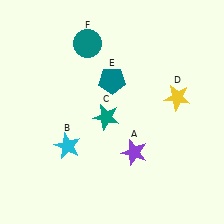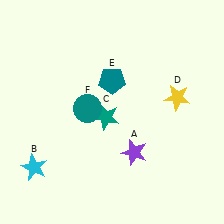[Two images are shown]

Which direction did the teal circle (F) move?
The teal circle (F) moved down.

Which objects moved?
The objects that moved are: the cyan star (B), the teal circle (F).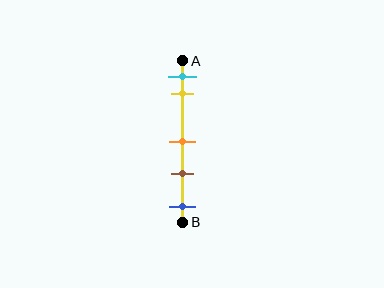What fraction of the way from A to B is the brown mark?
The brown mark is approximately 70% (0.7) of the way from A to B.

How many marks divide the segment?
There are 5 marks dividing the segment.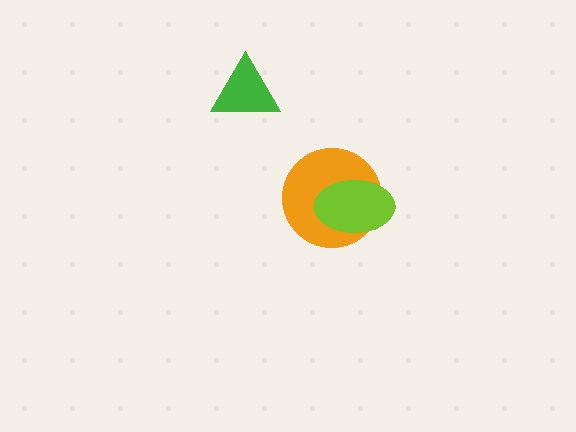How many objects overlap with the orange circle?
1 object overlaps with the orange circle.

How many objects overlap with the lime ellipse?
1 object overlaps with the lime ellipse.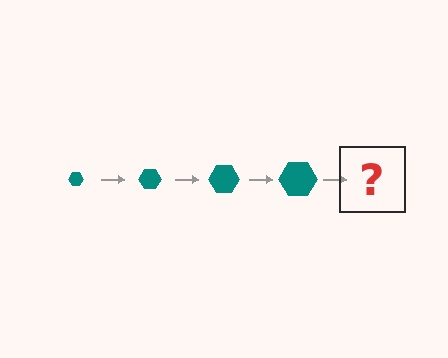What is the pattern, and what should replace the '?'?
The pattern is that the hexagon gets progressively larger each step. The '?' should be a teal hexagon, larger than the previous one.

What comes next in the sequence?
The next element should be a teal hexagon, larger than the previous one.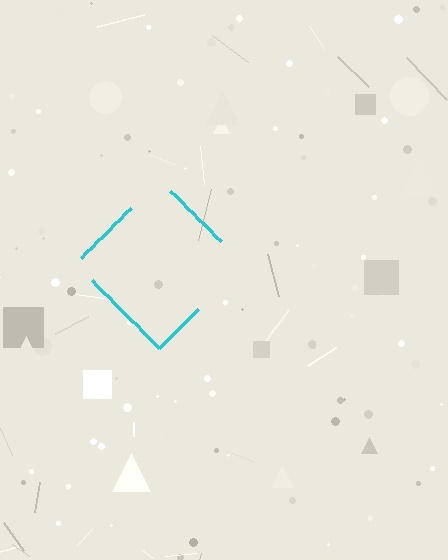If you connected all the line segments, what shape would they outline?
They would outline a diamond.